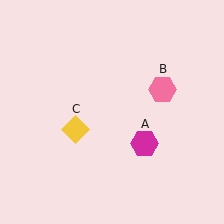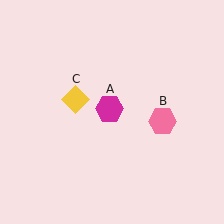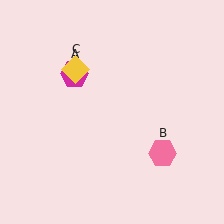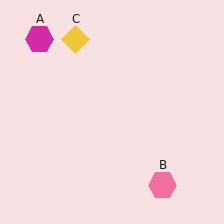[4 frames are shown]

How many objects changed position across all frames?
3 objects changed position: magenta hexagon (object A), pink hexagon (object B), yellow diamond (object C).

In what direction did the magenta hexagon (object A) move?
The magenta hexagon (object A) moved up and to the left.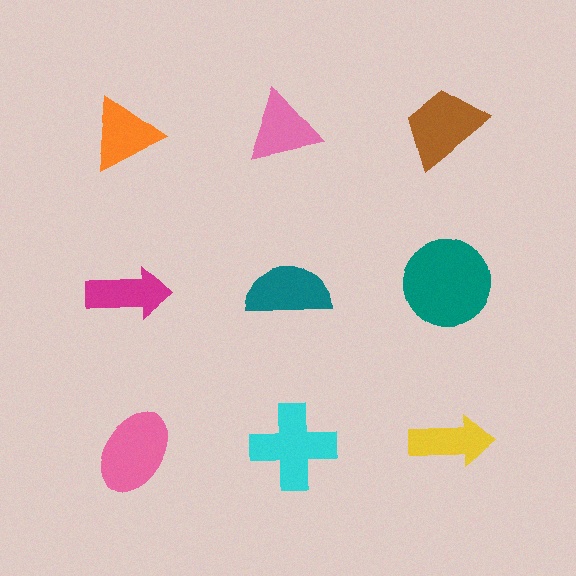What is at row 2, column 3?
A teal circle.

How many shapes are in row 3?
3 shapes.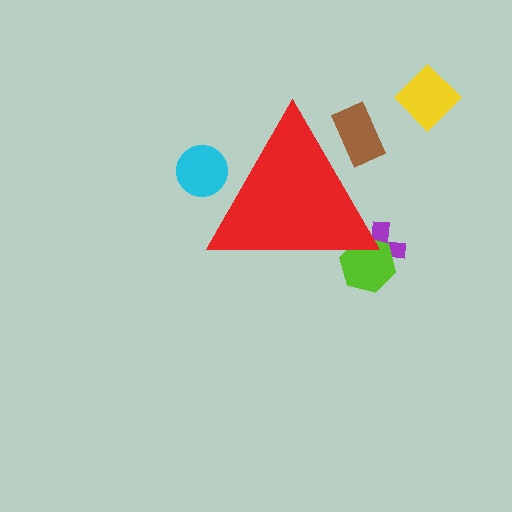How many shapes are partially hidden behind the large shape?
4 shapes are partially hidden.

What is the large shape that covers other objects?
A red triangle.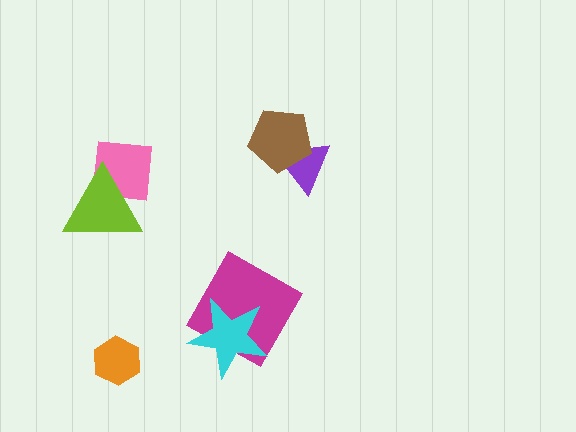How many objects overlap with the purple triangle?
1 object overlaps with the purple triangle.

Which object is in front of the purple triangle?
The brown pentagon is in front of the purple triangle.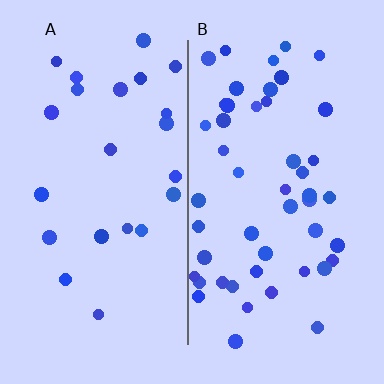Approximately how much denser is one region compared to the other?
Approximately 2.1× — region B over region A.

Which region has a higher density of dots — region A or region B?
B (the right).